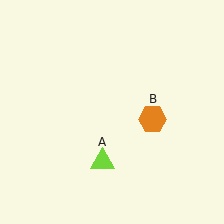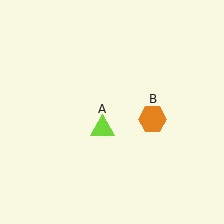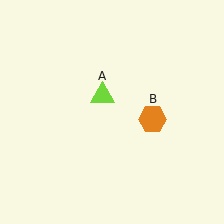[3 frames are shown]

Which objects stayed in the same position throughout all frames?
Orange hexagon (object B) remained stationary.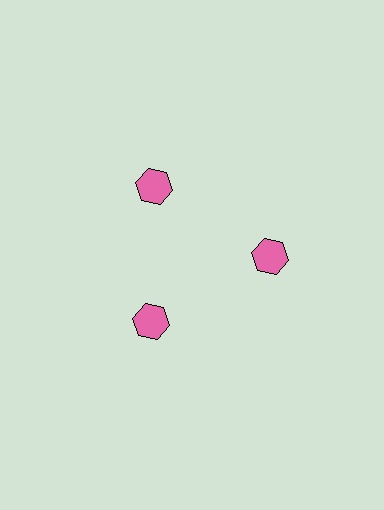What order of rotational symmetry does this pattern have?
This pattern has 3-fold rotational symmetry.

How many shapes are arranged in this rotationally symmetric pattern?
There are 3 shapes, arranged in 3 groups of 1.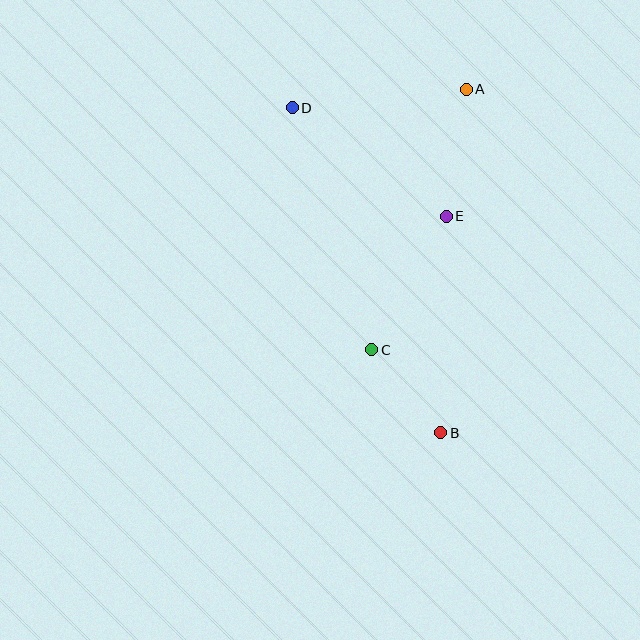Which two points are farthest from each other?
Points B and D are farthest from each other.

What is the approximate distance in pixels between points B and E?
The distance between B and E is approximately 216 pixels.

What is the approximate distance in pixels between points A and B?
The distance between A and B is approximately 344 pixels.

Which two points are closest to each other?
Points B and C are closest to each other.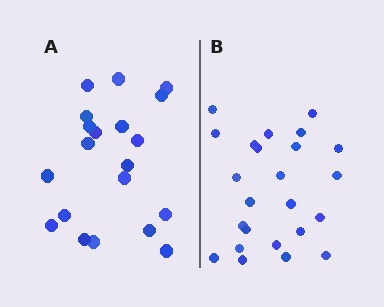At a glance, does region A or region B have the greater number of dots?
Region B (the right region) has more dots.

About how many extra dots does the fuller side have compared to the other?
Region B has about 4 more dots than region A.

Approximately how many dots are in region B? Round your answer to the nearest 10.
About 20 dots. (The exact count is 24, which rounds to 20.)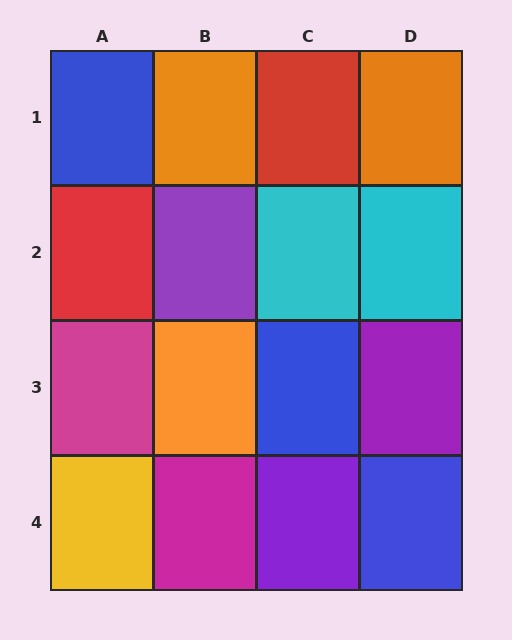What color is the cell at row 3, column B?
Orange.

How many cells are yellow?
1 cell is yellow.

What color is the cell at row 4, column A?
Yellow.